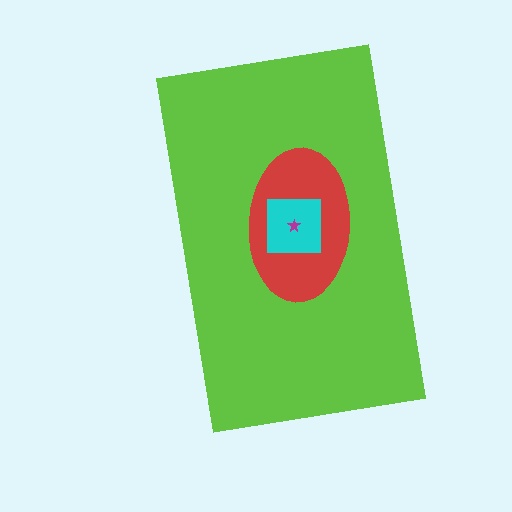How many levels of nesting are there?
4.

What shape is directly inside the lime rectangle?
The red ellipse.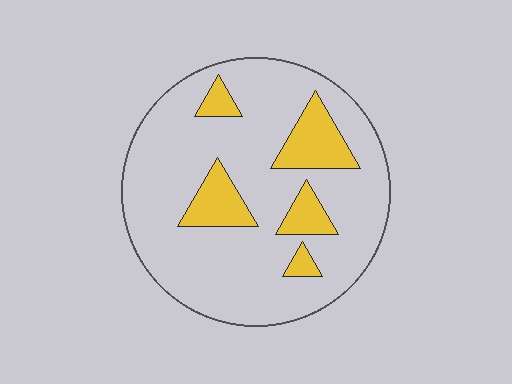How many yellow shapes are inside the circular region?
5.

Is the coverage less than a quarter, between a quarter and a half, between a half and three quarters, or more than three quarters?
Less than a quarter.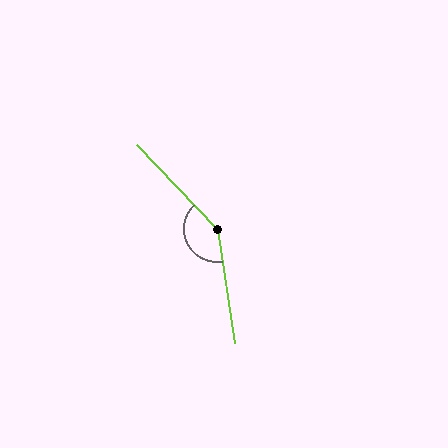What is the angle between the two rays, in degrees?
Approximately 145 degrees.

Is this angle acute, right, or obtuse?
It is obtuse.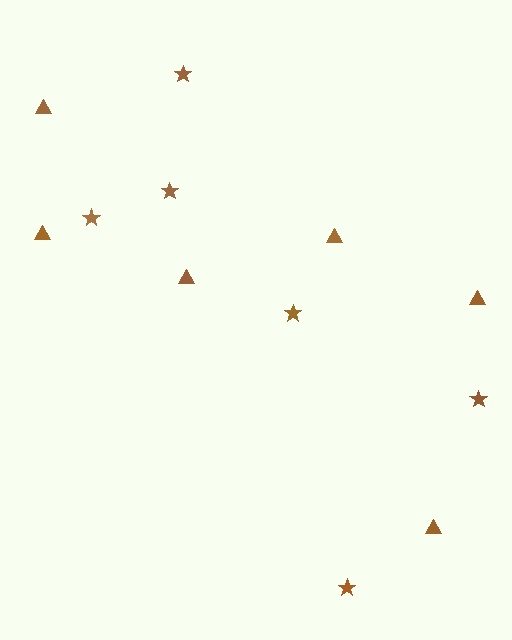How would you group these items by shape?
There are 2 groups: one group of stars (6) and one group of triangles (6).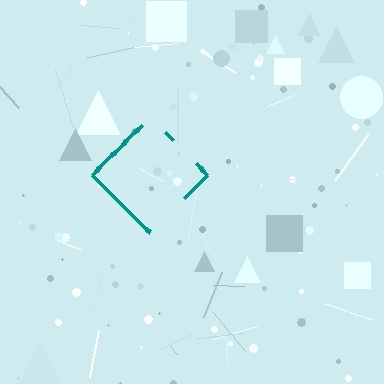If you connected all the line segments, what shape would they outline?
They would outline a diamond.